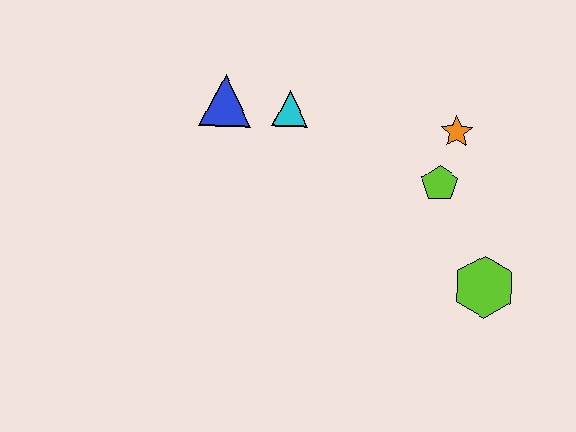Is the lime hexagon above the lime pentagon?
No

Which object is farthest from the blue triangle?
The lime hexagon is farthest from the blue triangle.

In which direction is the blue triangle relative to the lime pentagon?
The blue triangle is to the left of the lime pentagon.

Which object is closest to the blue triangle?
The cyan triangle is closest to the blue triangle.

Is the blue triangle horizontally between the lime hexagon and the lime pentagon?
No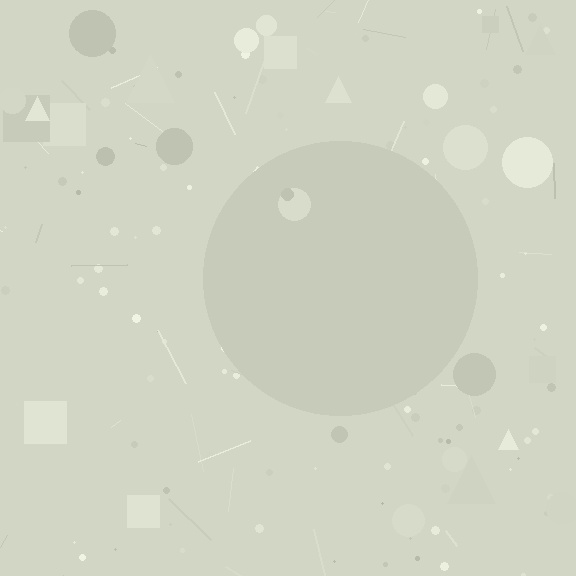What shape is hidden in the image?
A circle is hidden in the image.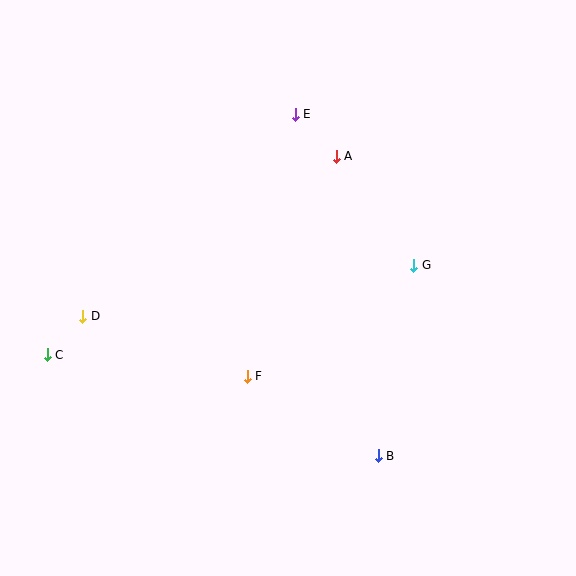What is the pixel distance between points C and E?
The distance between C and E is 345 pixels.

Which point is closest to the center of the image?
Point F at (247, 376) is closest to the center.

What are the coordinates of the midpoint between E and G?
The midpoint between E and G is at (354, 190).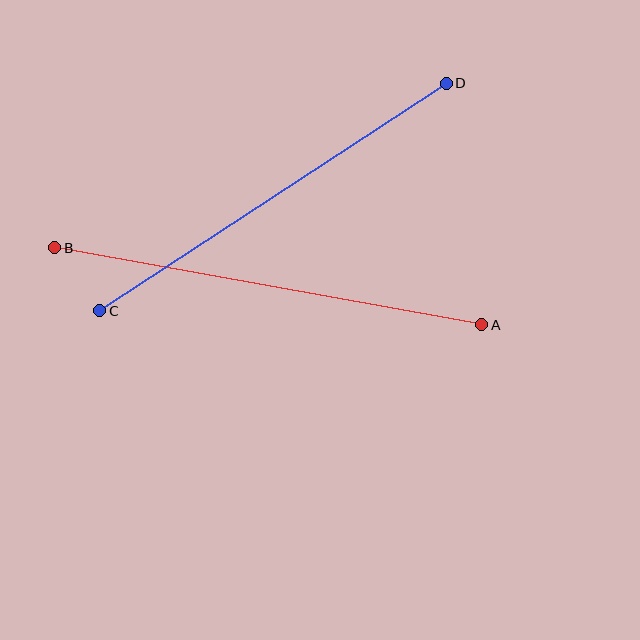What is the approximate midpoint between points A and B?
The midpoint is at approximately (268, 286) pixels.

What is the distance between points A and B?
The distance is approximately 434 pixels.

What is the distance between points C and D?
The distance is approximately 415 pixels.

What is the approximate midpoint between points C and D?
The midpoint is at approximately (273, 197) pixels.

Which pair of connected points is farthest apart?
Points A and B are farthest apart.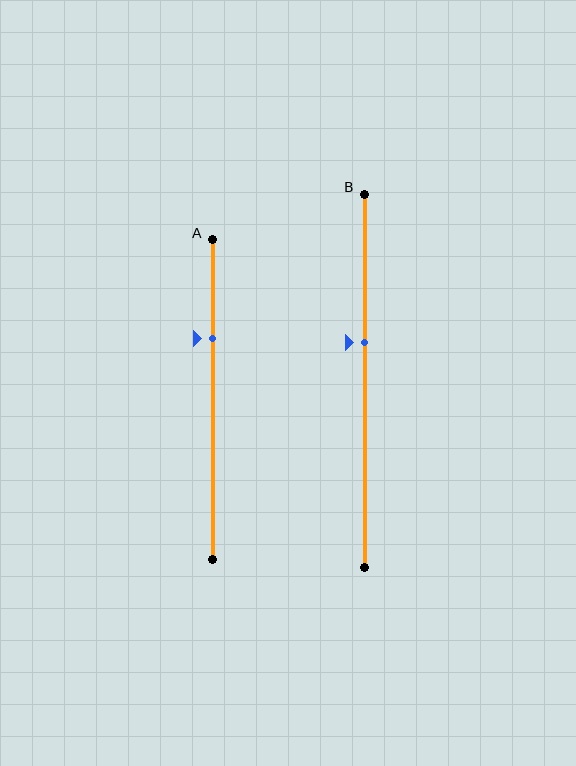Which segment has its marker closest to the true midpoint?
Segment B has its marker closest to the true midpoint.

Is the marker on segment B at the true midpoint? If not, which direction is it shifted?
No, the marker on segment B is shifted upward by about 10% of the segment length.